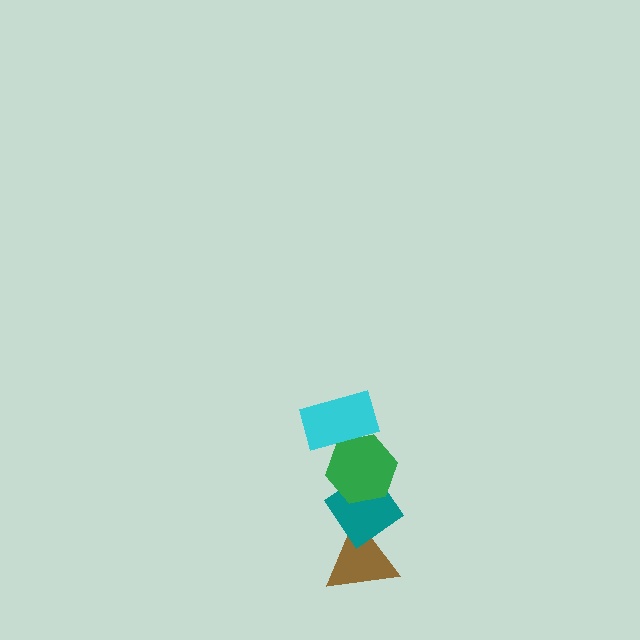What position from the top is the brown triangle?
The brown triangle is 4th from the top.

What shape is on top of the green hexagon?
The cyan rectangle is on top of the green hexagon.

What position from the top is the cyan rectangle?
The cyan rectangle is 1st from the top.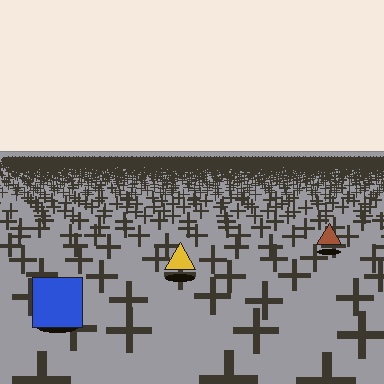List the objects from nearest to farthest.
From nearest to farthest: the blue square, the yellow triangle, the brown triangle.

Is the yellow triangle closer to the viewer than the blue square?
No. The blue square is closer — you can tell from the texture gradient: the ground texture is coarser near it.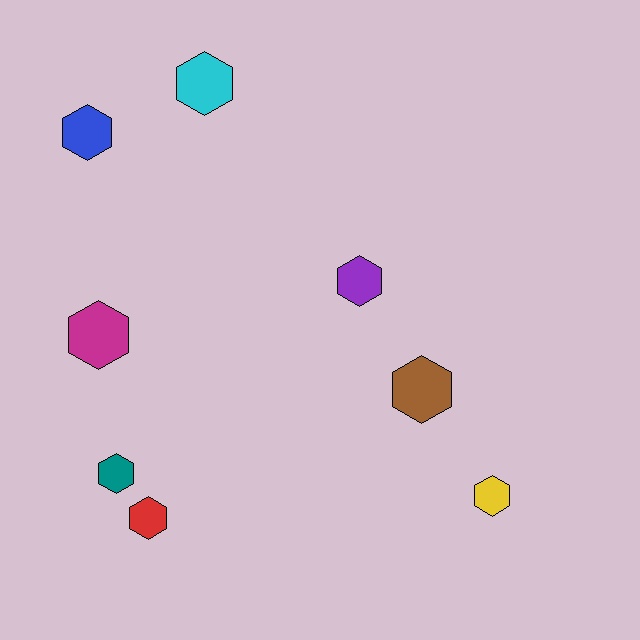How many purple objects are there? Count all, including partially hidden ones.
There is 1 purple object.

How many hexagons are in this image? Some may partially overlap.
There are 8 hexagons.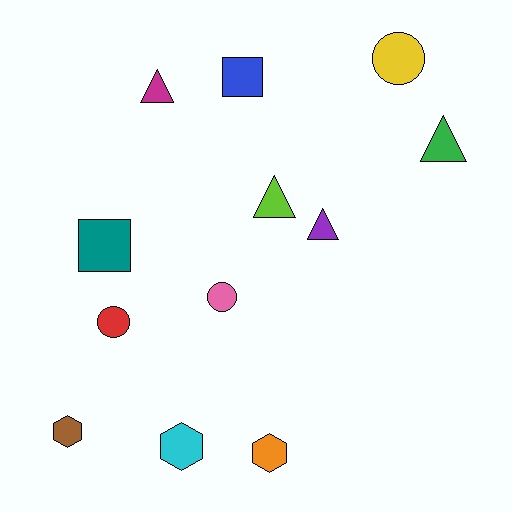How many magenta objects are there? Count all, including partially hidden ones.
There is 1 magenta object.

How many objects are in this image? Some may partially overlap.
There are 12 objects.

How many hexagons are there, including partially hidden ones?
There are 3 hexagons.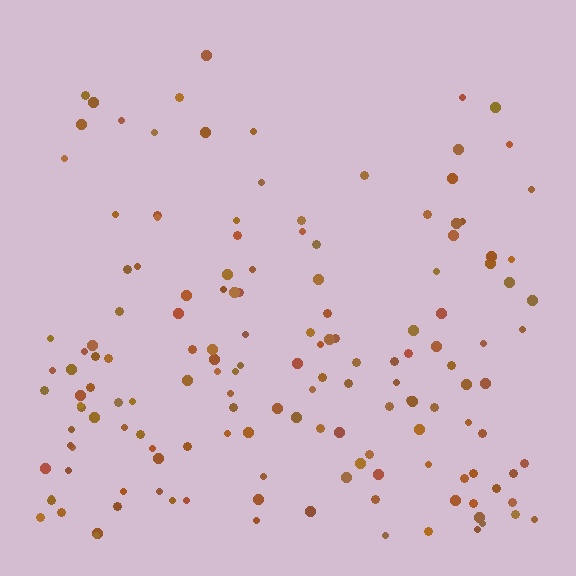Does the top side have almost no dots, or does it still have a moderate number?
Still a moderate number, just noticeably fewer than the bottom.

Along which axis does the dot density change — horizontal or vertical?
Vertical.